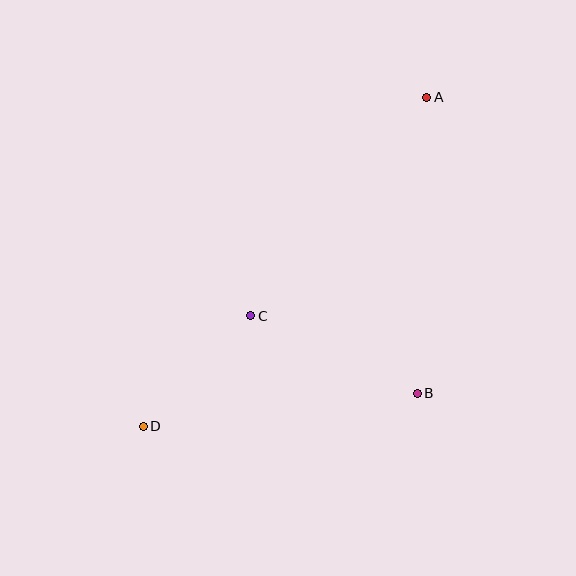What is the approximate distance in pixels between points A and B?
The distance between A and B is approximately 296 pixels.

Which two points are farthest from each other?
Points A and D are farthest from each other.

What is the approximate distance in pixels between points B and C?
The distance between B and C is approximately 183 pixels.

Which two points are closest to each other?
Points C and D are closest to each other.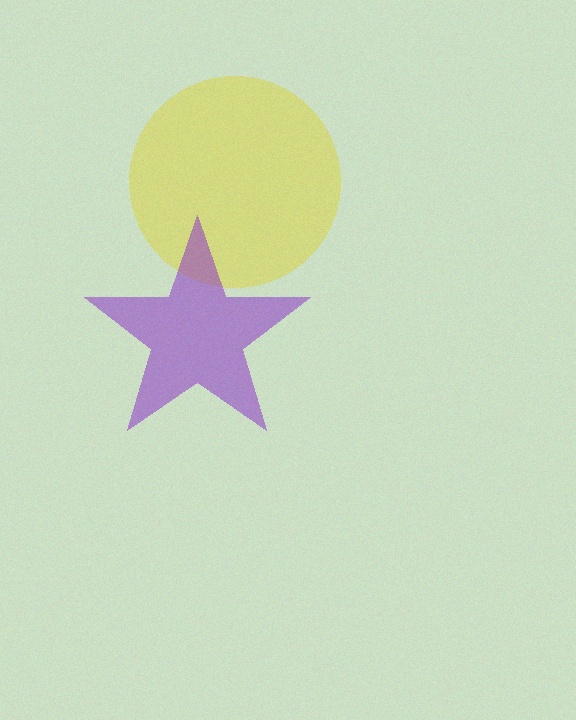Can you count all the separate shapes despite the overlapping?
Yes, there are 2 separate shapes.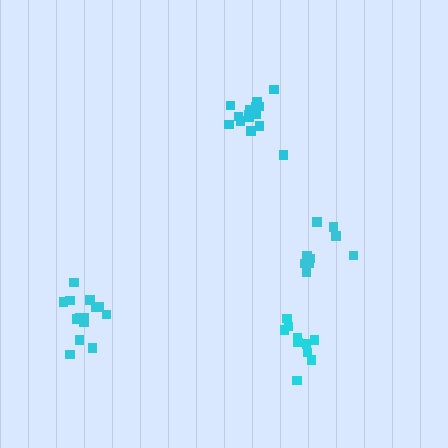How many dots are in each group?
Group 1: 14 dots, Group 2: 15 dots, Group 3: 11 dots, Group 4: 10 dots (50 total).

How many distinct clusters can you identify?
There are 4 distinct clusters.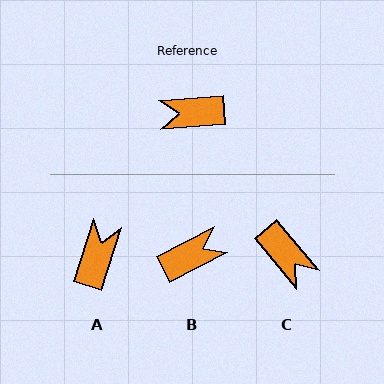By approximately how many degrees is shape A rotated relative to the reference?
Approximately 112 degrees clockwise.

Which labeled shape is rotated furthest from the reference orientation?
B, about 157 degrees away.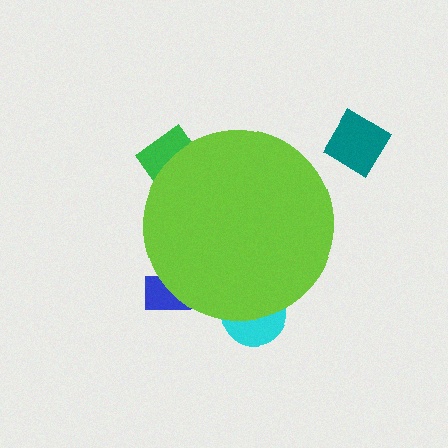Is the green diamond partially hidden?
Yes, the green diamond is partially hidden behind the lime circle.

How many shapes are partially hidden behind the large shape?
4 shapes are partially hidden.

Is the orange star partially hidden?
Yes, the orange star is partially hidden behind the lime circle.